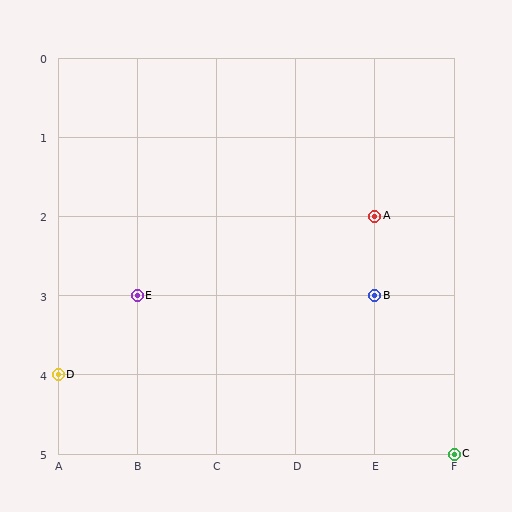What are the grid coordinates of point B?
Point B is at grid coordinates (E, 3).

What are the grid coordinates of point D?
Point D is at grid coordinates (A, 4).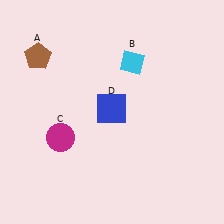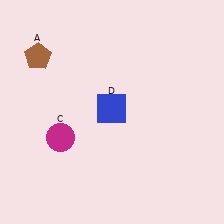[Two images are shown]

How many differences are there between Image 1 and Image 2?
There is 1 difference between the two images.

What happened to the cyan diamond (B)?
The cyan diamond (B) was removed in Image 2. It was in the top-right area of Image 1.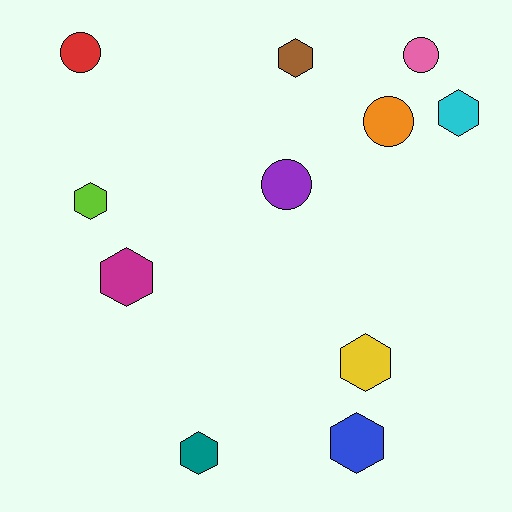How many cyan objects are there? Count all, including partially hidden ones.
There is 1 cyan object.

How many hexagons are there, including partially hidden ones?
There are 7 hexagons.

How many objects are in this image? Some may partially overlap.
There are 11 objects.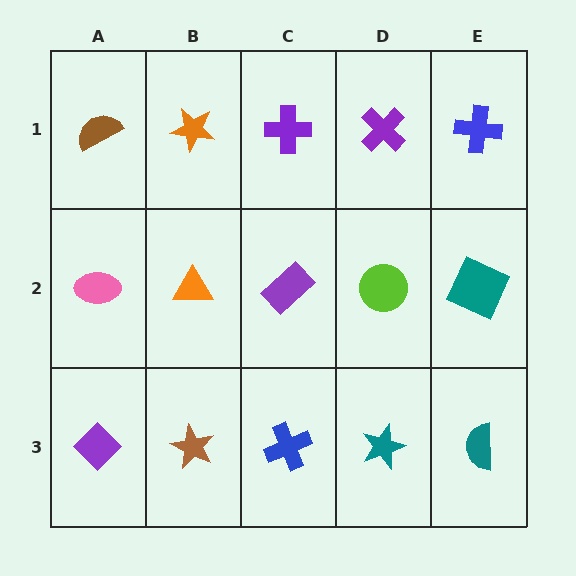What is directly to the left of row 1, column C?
An orange star.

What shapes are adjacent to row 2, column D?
A purple cross (row 1, column D), a teal star (row 3, column D), a purple rectangle (row 2, column C), a teal square (row 2, column E).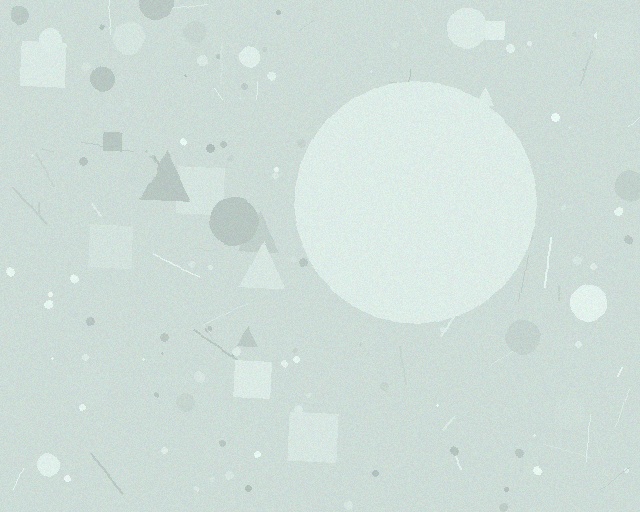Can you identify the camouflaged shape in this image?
The camouflaged shape is a circle.